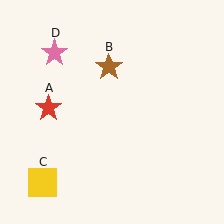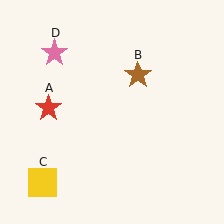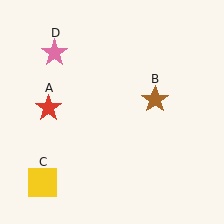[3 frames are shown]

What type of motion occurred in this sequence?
The brown star (object B) rotated clockwise around the center of the scene.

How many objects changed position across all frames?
1 object changed position: brown star (object B).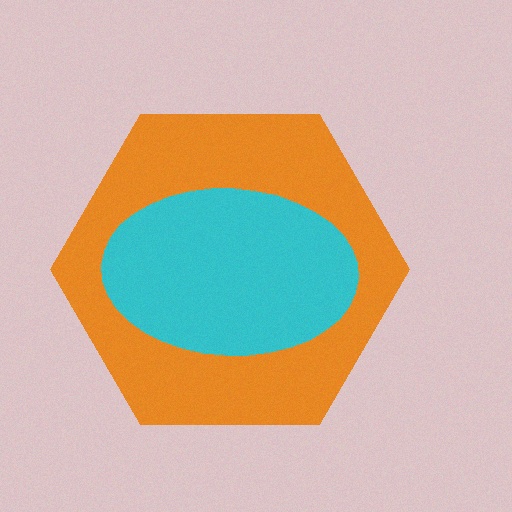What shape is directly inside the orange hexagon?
The cyan ellipse.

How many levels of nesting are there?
2.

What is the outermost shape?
The orange hexagon.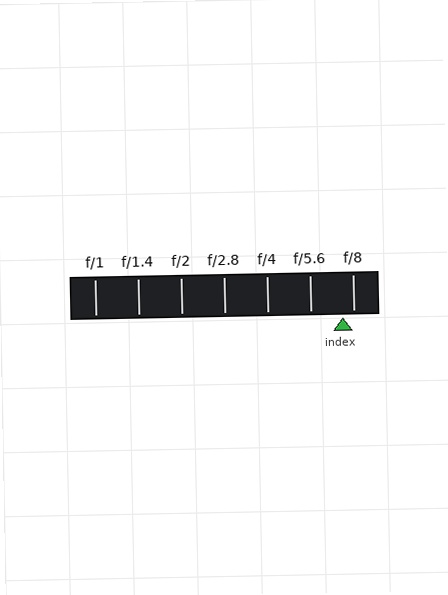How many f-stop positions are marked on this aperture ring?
There are 7 f-stop positions marked.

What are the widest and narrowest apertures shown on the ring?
The widest aperture shown is f/1 and the narrowest is f/8.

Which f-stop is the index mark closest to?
The index mark is closest to f/8.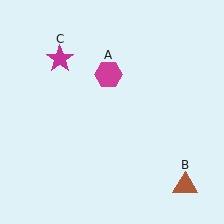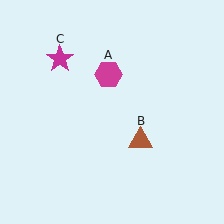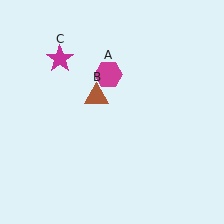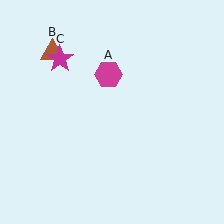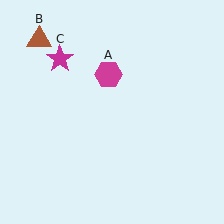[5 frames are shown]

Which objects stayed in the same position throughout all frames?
Magenta hexagon (object A) and magenta star (object C) remained stationary.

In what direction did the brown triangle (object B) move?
The brown triangle (object B) moved up and to the left.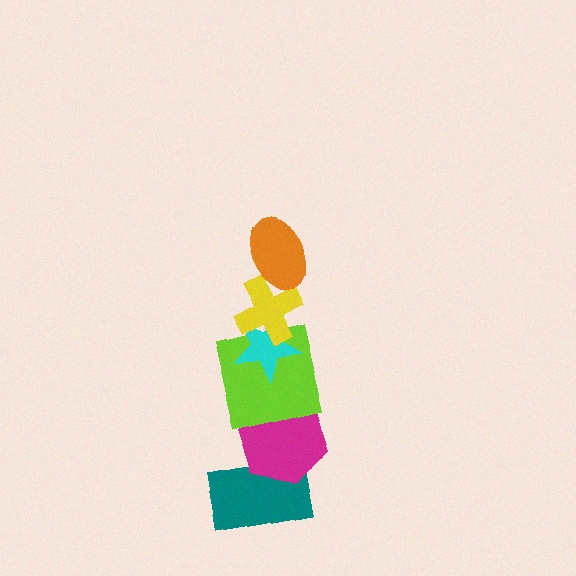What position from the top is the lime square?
The lime square is 4th from the top.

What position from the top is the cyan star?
The cyan star is 3rd from the top.